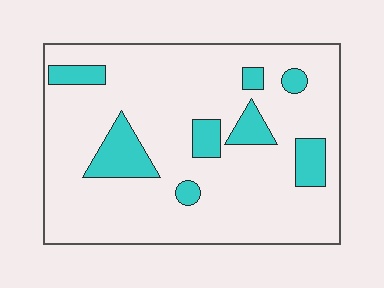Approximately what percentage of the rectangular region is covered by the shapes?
Approximately 15%.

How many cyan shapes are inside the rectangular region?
8.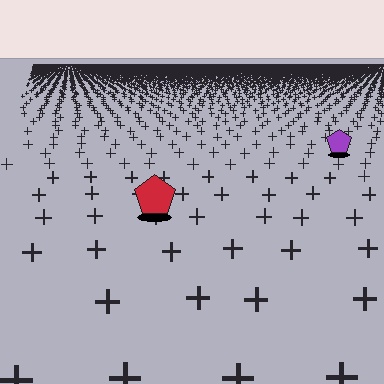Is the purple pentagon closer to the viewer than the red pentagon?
No. The red pentagon is closer — you can tell from the texture gradient: the ground texture is coarser near it.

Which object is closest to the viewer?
The red pentagon is closest. The texture marks near it are larger and more spread out.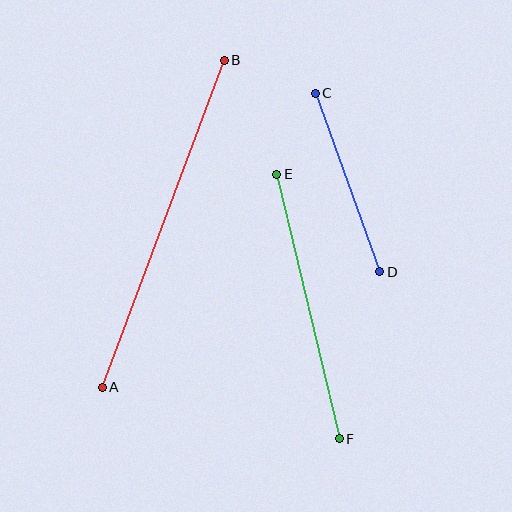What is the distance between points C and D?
The distance is approximately 190 pixels.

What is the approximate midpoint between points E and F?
The midpoint is at approximately (308, 306) pixels.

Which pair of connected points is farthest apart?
Points A and B are farthest apart.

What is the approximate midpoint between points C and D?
The midpoint is at approximately (348, 183) pixels.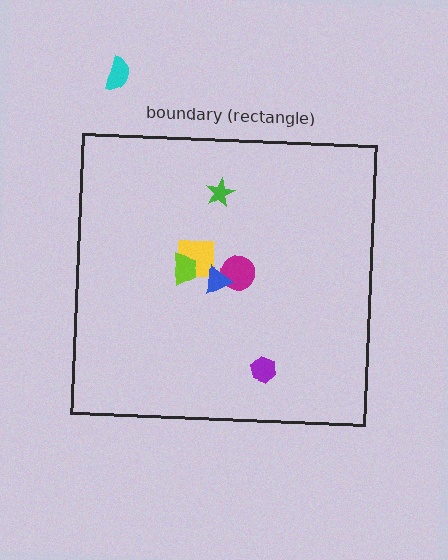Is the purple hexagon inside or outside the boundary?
Inside.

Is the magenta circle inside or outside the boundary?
Inside.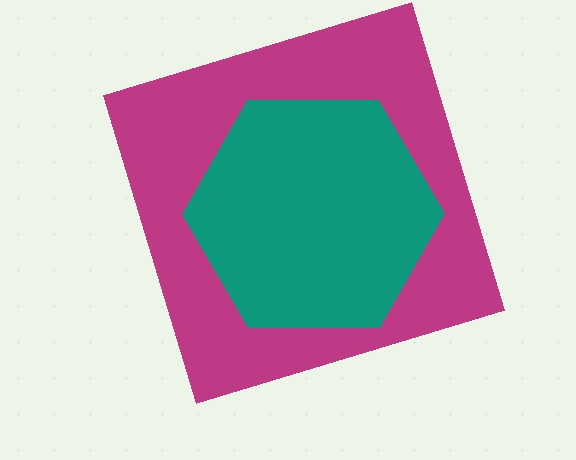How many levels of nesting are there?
2.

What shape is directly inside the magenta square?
The teal hexagon.